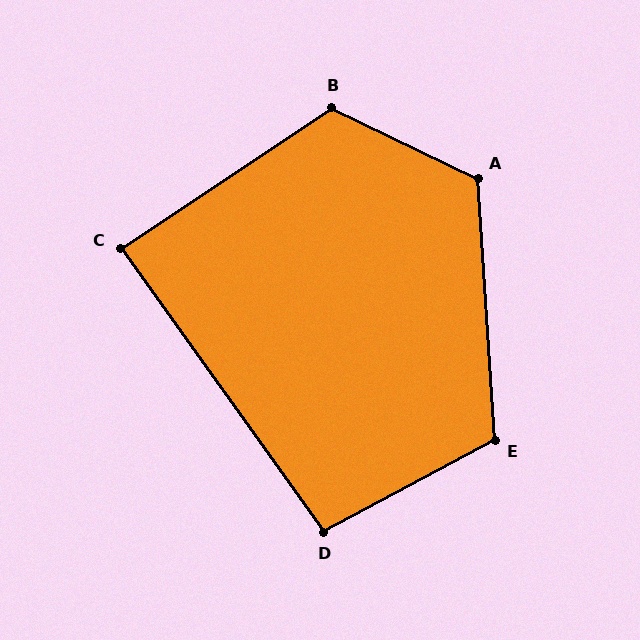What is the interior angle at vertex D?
Approximately 97 degrees (obtuse).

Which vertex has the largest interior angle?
B, at approximately 121 degrees.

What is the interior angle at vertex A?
Approximately 119 degrees (obtuse).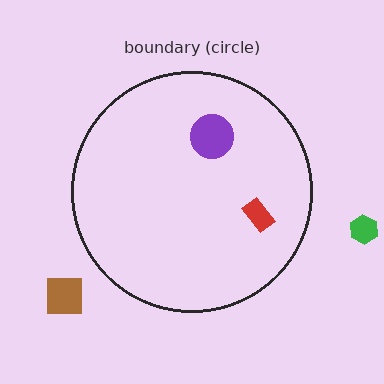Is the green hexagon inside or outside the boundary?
Outside.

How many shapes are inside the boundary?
2 inside, 2 outside.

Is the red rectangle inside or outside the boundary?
Inside.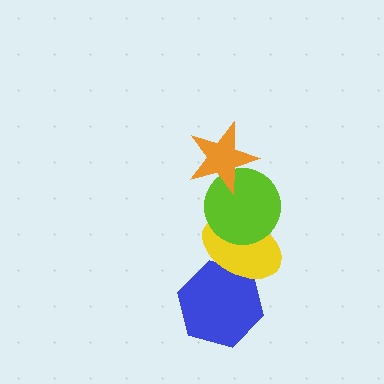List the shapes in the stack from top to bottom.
From top to bottom: the orange star, the lime circle, the yellow ellipse, the blue hexagon.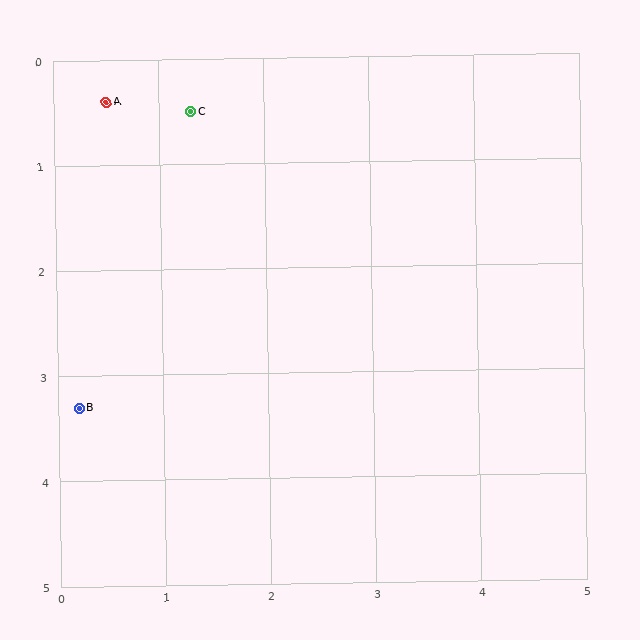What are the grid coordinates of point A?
Point A is at approximately (0.5, 0.4).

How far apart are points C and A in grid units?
Points C and A are about 0.8 grid units apart.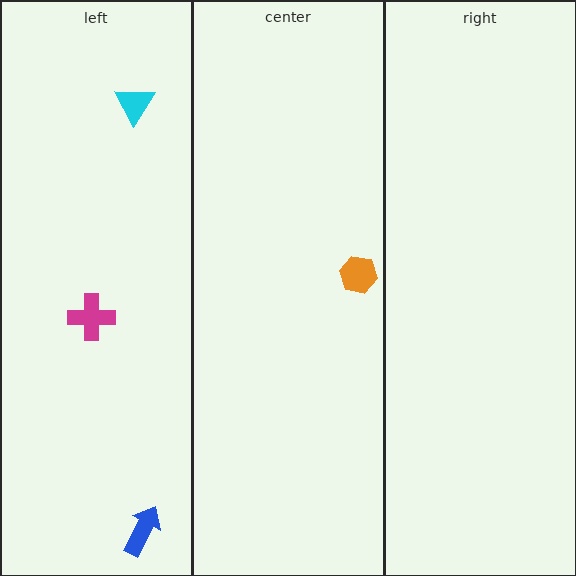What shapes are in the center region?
The orange hexagon.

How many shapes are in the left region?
3.